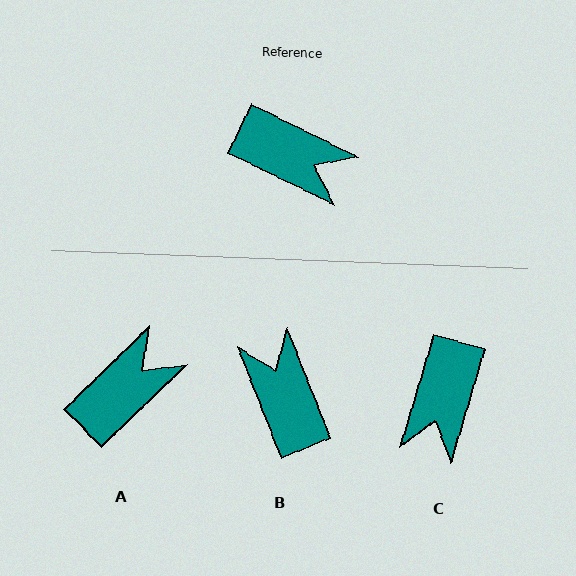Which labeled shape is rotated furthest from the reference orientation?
B, about 137 degrees away.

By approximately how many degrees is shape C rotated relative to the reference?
Approximately 81 degrees clockwise.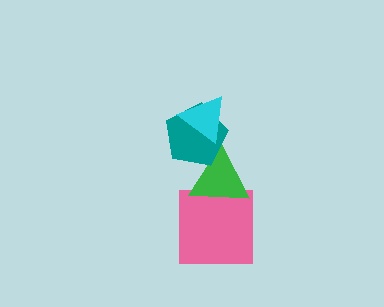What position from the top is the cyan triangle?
The cyan triangle is 1st from the top.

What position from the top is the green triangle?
The green triangle is 3rd from the top.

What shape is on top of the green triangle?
The teal pentagon is on top of the green triangle.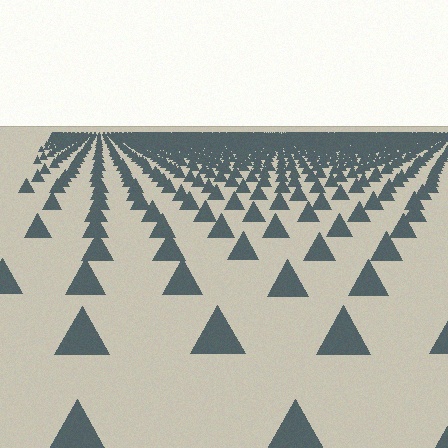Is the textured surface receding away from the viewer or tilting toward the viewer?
The surface is receding away from the viewer. Texture elements get smaller and denser toward the top.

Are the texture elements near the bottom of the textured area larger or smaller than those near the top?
Larger. Near the bottom, elements are closer to the viewer and appear at a bigger on-screen size.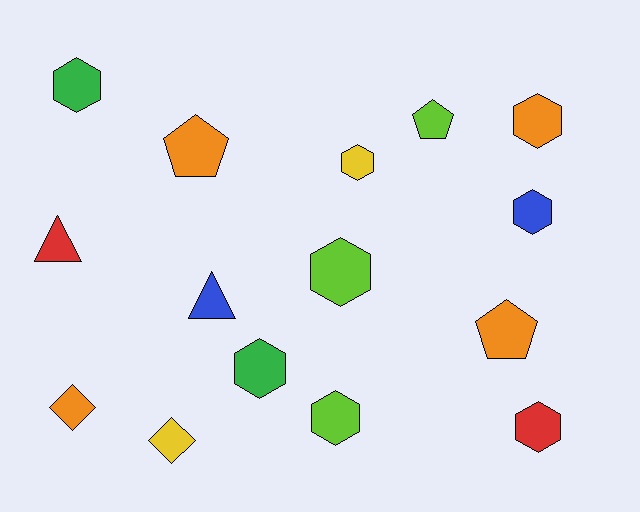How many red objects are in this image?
There are 2 red objects.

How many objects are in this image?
There are 15 objects.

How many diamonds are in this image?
There are 2 diamonds.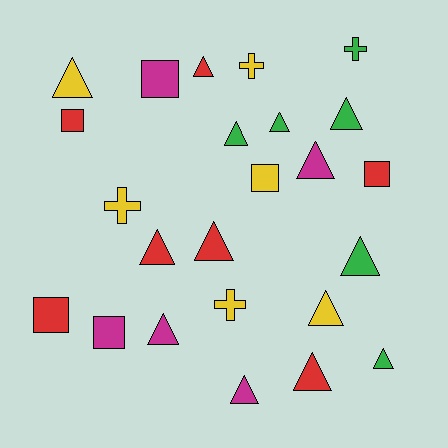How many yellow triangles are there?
There are 2 yellow triangles.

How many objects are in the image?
There are 24 objects.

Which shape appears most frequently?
Triangle, with 14 objects.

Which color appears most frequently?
Red, with 7 objects.